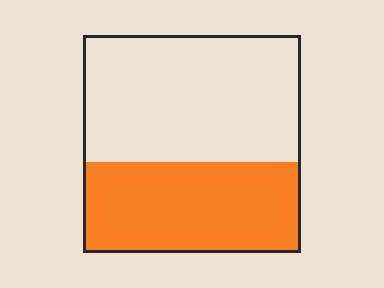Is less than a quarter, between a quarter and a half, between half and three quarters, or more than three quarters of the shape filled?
Between a quarter and a half.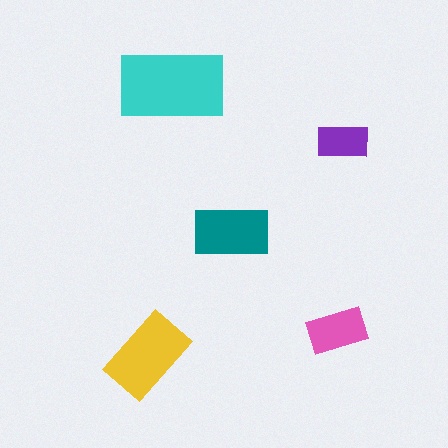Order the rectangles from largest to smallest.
the cyan one, the yellow one, the teal one, the pink one, the purple one.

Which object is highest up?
The cyan rectangle is topmost.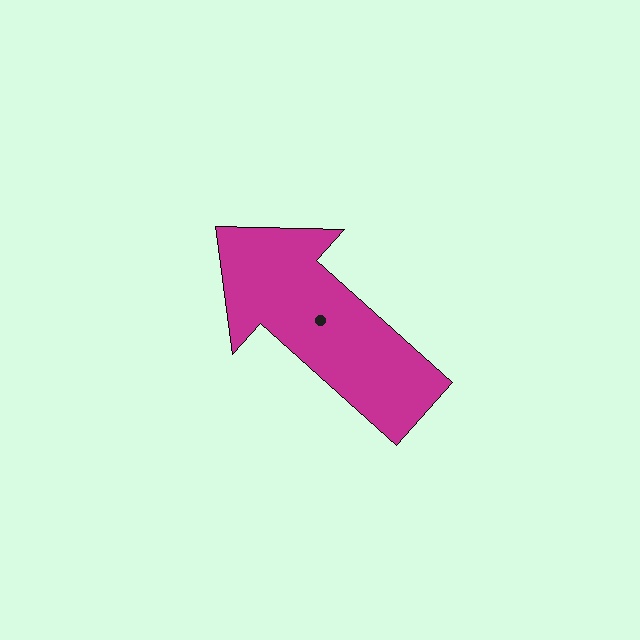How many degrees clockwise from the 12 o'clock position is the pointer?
Approximately 312 degrees.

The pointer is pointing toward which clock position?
Roughly 10 o'clock.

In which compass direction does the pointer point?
Northwest.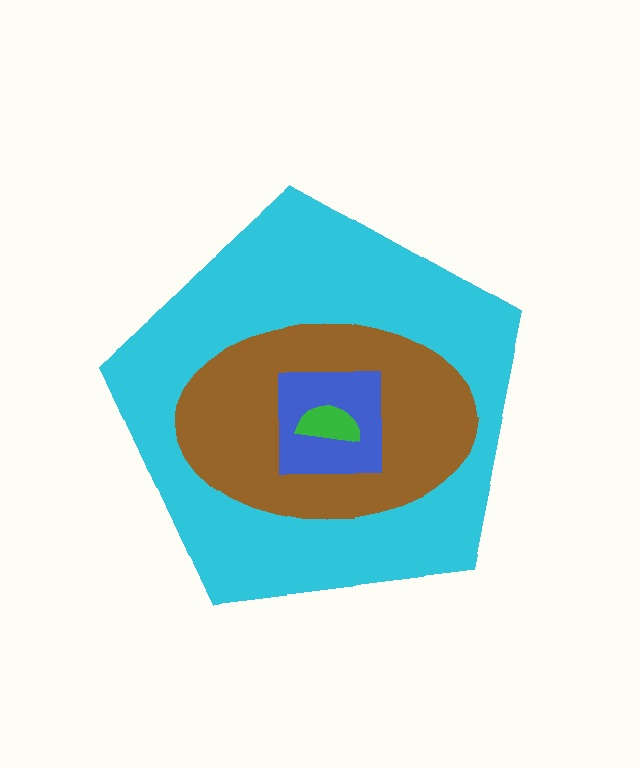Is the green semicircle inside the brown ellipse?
Yes.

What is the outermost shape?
The cyan pentagon.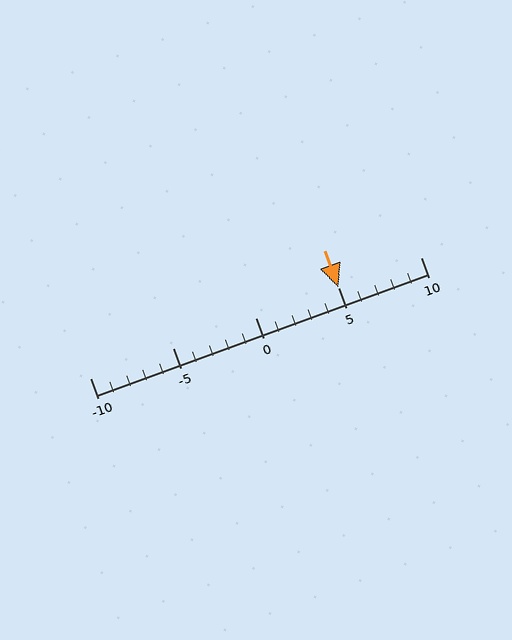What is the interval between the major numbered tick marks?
The major tick marks are spaced 5 units apart.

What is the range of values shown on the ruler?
The ruler shows values from -10 to 10.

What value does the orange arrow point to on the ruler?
The orange arrow points to approximately 5.